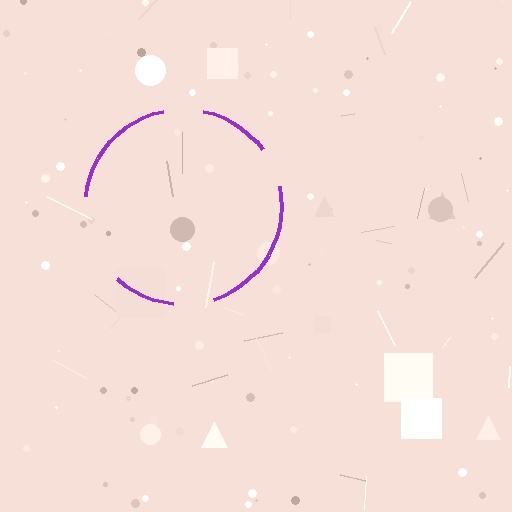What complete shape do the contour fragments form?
The contour fragments form a circle.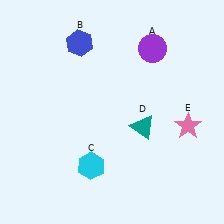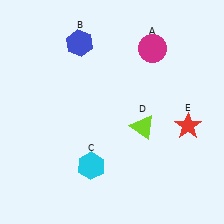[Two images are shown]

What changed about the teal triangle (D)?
In Image 1, D is teal. In Image 2, it changed to lime.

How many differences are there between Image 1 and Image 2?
There are 3 differences between the two images.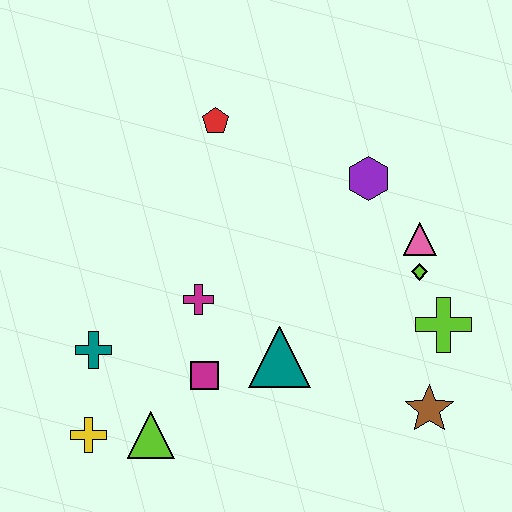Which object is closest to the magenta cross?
The magenta square is closest to the magenta cross.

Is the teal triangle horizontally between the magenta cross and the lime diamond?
Yes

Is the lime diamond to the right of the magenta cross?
Yes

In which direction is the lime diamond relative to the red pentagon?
The lime diamond is to the right of the red pentagon.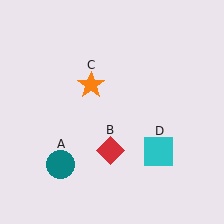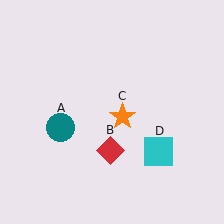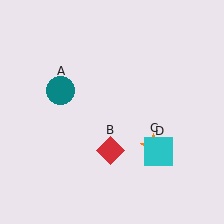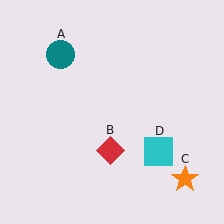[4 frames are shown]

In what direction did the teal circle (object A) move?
The teal circle (object A) moved up.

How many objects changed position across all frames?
2 objects changed position: teal circle (object A), orange star (object C).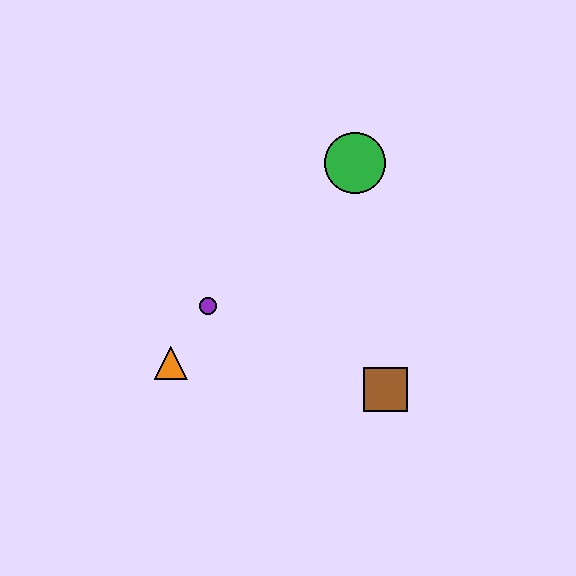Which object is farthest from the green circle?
The orange triangle is farthest from the green circle.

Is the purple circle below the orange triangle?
No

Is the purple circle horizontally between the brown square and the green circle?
No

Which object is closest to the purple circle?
The orange triangle is closest to the purple circle.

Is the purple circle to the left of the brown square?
Yes